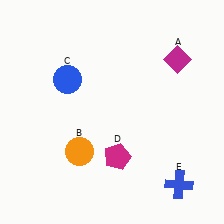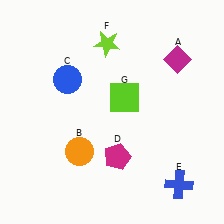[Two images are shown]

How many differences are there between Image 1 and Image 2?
There are 2 differences between the two images.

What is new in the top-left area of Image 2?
A lime star (F) was added in the top-left area of Image 2.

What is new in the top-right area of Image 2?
A lime square (G) was added in the top-right area of Image 2.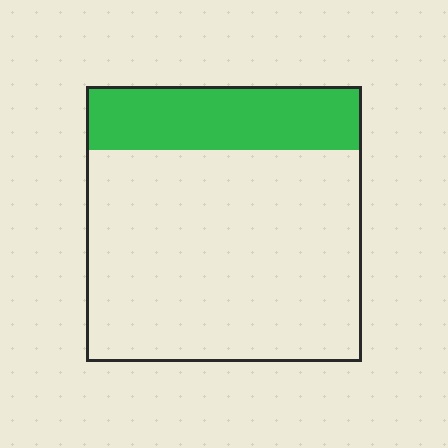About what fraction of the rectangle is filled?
About one quarter (1/4).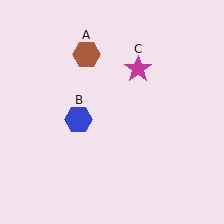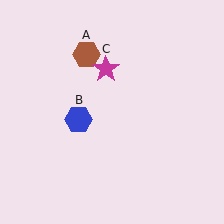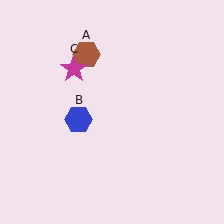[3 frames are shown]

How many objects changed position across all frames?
1 object changed position: magenta star (object C).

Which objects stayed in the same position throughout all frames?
Brown hexagon (object A) and blue hexagon (object B) remained stationary.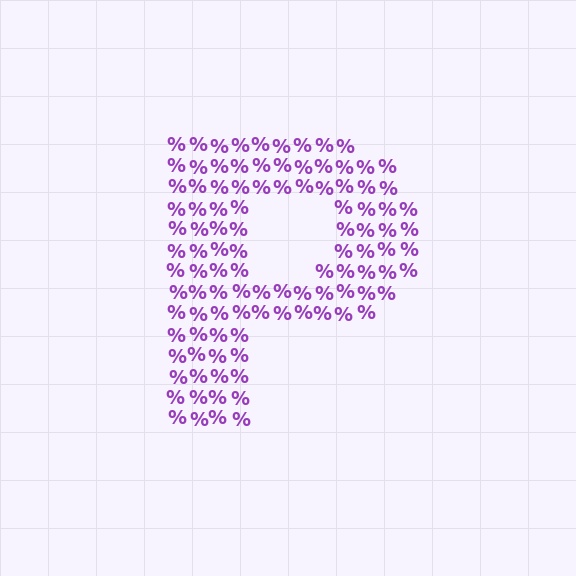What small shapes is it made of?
It is made of small percent signs.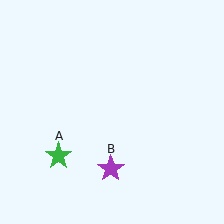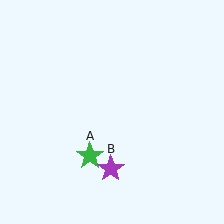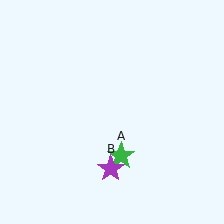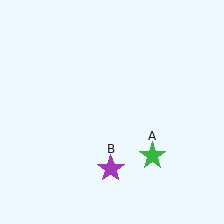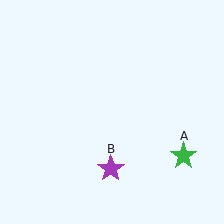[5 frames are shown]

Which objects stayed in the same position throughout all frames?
Purple star (object B) remained stationary.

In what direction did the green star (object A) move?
The green star (object A) moved right.